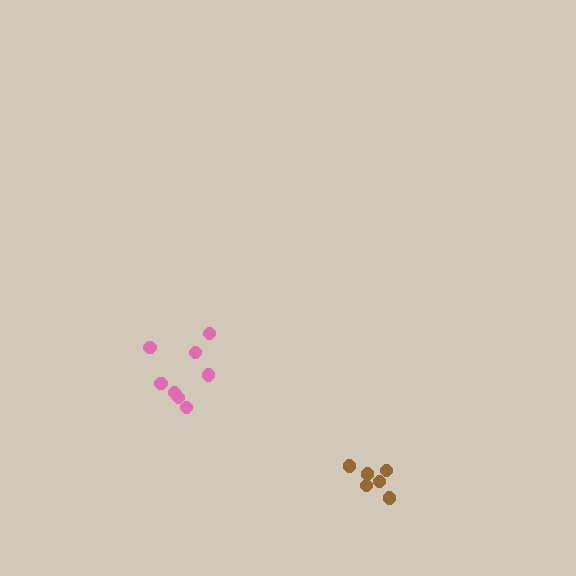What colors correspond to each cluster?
The clusters are colored: pink, brown.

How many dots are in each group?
Group 1: 8 dots, Group 2: 6 dots (14 total).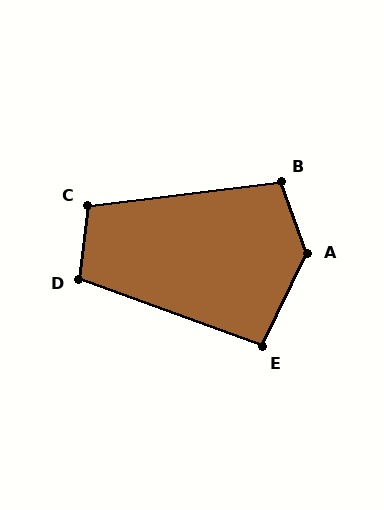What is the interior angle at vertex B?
Approximately 103 degrees (obtuse).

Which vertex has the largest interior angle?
A, at approximately 134 degrees.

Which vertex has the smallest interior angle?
E, at approximately 96 degrees.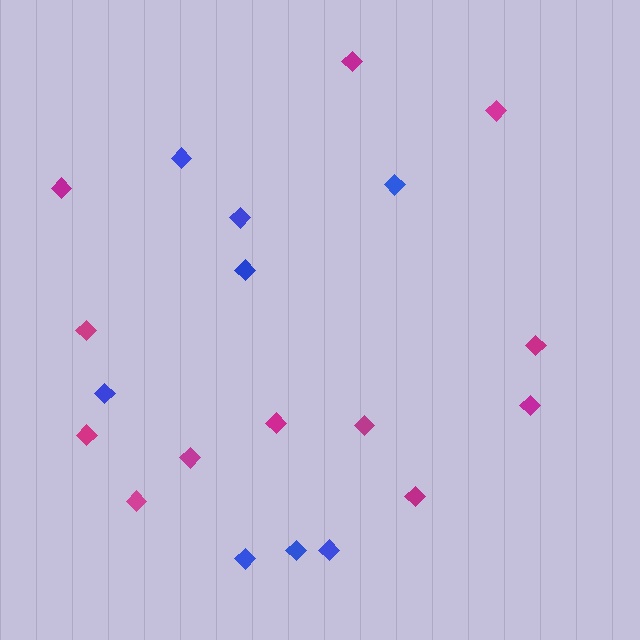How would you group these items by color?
There are 2 groups: one group of blue diamonds (8) and one group of magenta diamonds (12).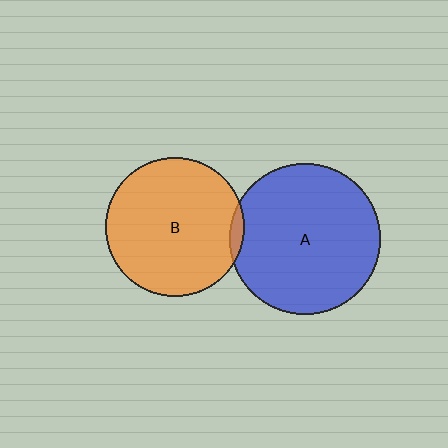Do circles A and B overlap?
Yes.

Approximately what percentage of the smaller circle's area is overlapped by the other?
Approximately 5%.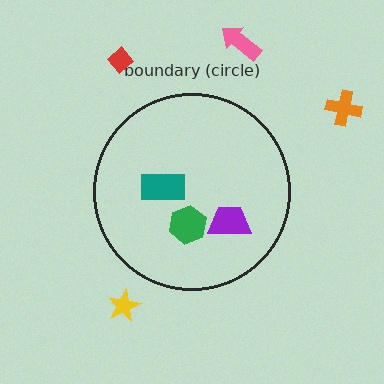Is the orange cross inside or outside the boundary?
Outside.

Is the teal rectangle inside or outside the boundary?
Inside.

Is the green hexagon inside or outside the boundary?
Inside.